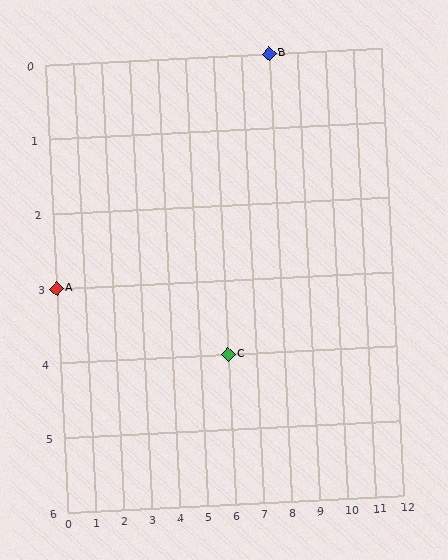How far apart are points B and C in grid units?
Points B and C are 2 columns and 4 rows apart (about 4.5 grid units diagonally).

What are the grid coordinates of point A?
Point A is at grid coordinates (0, 3).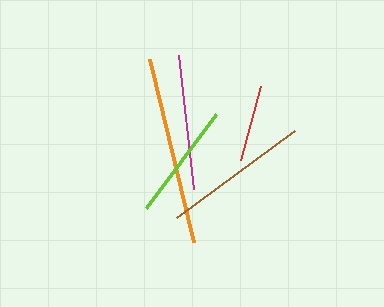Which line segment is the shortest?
The red line is the shortest at approximately 77 pixels.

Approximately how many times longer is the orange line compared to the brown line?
The orange line is approximately 1.3 times the length of the brown line.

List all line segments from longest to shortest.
From longest to shortest: orange, brown, magenta, lime, red.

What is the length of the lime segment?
The lime segment is approximately 117 pixels long.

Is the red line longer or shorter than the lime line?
The lime line is longer than the red line.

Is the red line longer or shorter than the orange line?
The orange line is longer than the red line.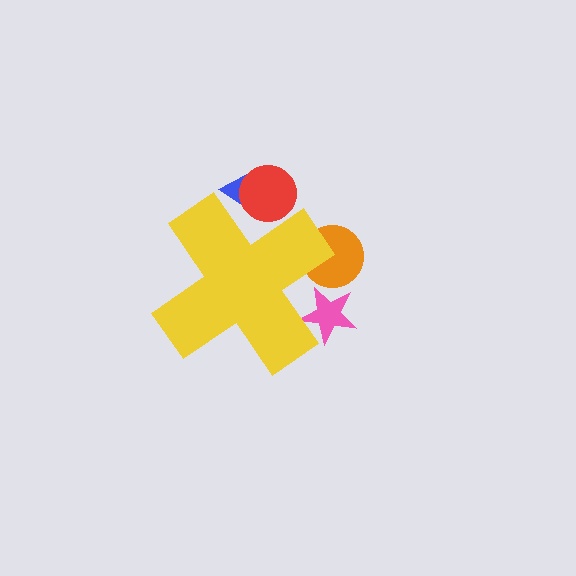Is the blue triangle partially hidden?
Yes, the blue triangle is partially hidden behind the yellow cross.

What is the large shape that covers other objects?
A yellow cross.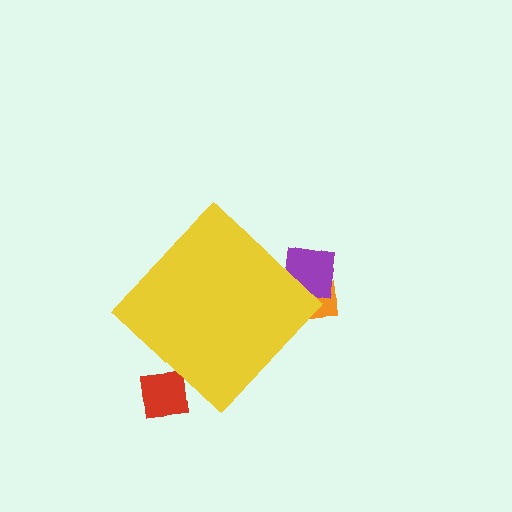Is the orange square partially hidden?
Yes, the orange square is partially hidden behind the yellow diamond.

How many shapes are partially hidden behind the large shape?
3 shapes are partially hidden.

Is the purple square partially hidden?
Yes, the purple square is partially hidden behind the yellow diamond.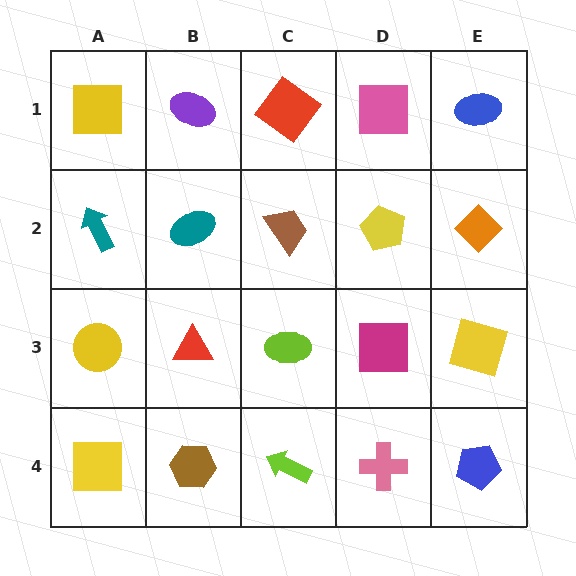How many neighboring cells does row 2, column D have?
4.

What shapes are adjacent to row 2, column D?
A pink square (row 1, column D), a magenta square (row 3, column D), a brown trapezoid (row 2, column C), an orange diamond (row 2, column E).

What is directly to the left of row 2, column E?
A yellow pentagon.